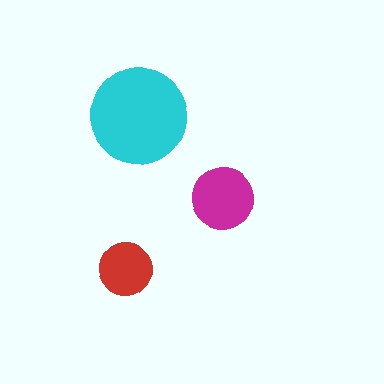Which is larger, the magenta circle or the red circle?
The magenta one.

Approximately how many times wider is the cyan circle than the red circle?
About 2 times wider.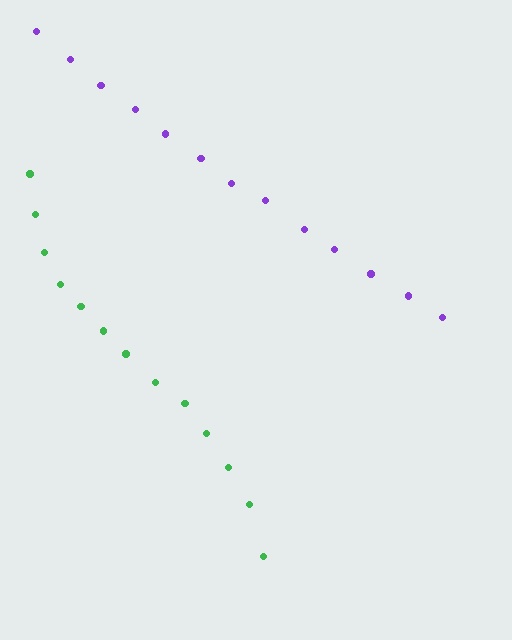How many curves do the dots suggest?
There are 2 distinct paths.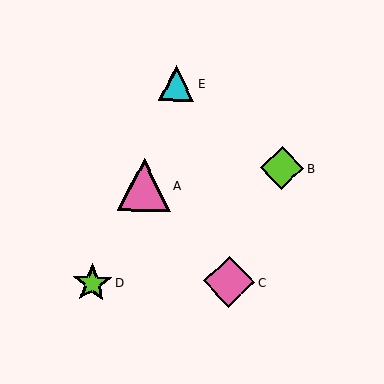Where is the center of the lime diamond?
The center of the lime diamond is at (282, 168).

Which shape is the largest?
The pink triangle (labeled A) is the largest.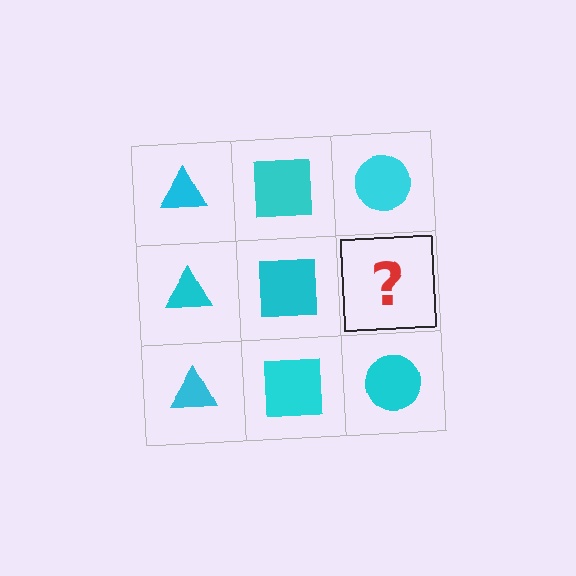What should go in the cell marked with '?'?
The missing cell should contain a cyan circle.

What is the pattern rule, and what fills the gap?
The rule is that each column has a consistent shape. The gap should be filled with a cyan circle.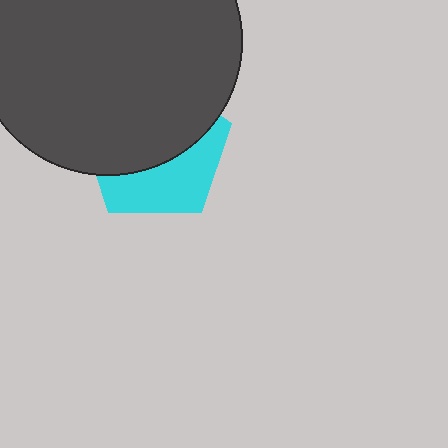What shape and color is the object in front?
The object in front is a dark gray circle.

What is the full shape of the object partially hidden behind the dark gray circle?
The partially hidden object is a cyan pentagon.